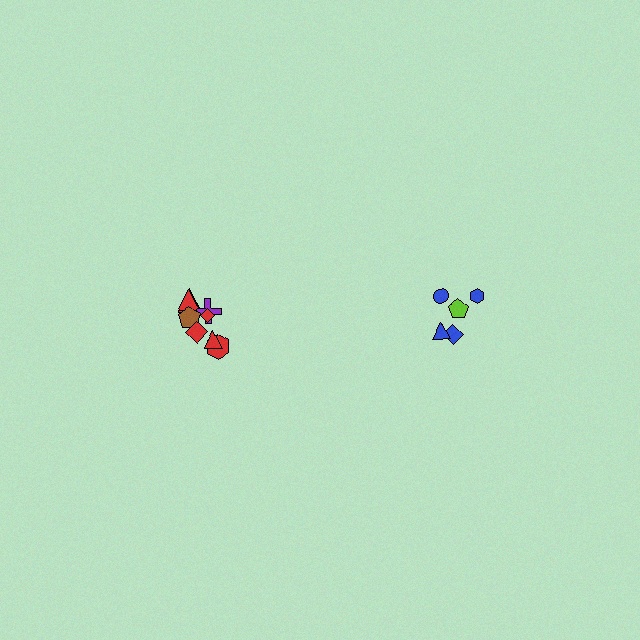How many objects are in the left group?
There are 8 objects.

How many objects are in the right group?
There are 5 objects.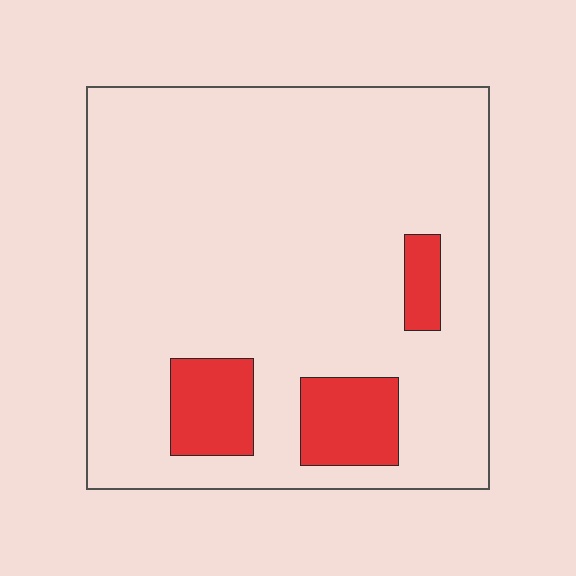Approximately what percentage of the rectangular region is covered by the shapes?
Approximately 15%.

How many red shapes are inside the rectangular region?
3.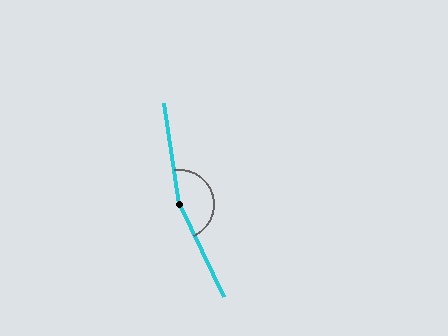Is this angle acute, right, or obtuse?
It is obtuse.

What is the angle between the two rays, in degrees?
Approximately 163 degrees.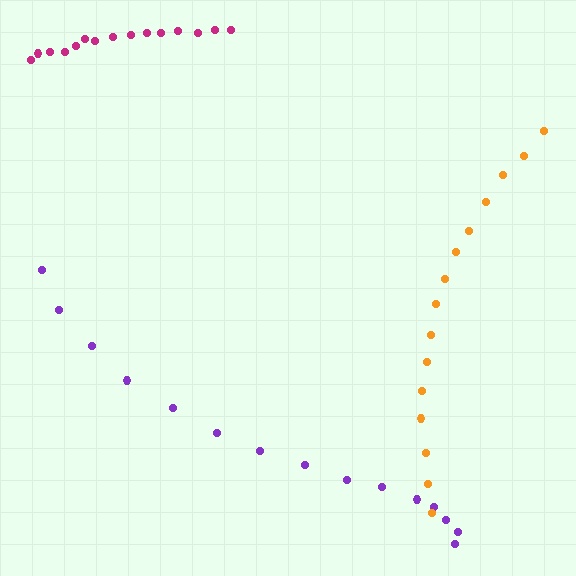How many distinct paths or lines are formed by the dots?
There are 3 distinct paths.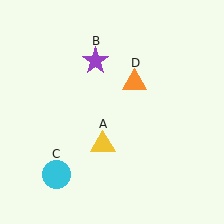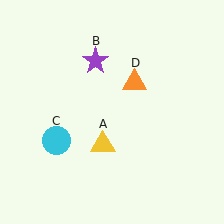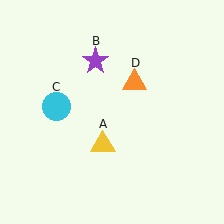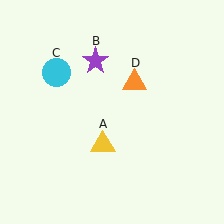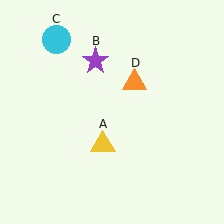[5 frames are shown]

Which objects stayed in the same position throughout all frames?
Yellow triangle (object A) and purple star (object B) and orange triangle (object D) remained stationary.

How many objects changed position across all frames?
1 object changed position: cyan circle (object C).